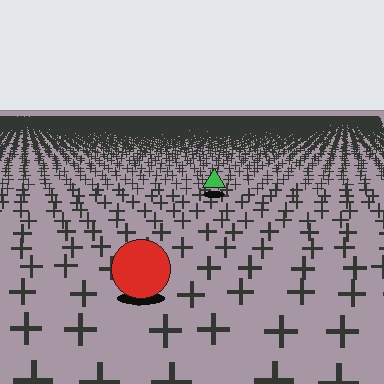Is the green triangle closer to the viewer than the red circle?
No. The red circle is closer — you can tell from the texture gradient: the ground texture is coarser near it.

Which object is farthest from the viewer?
The green triangle is farthest from the viewer. It appears smaller and the ground texture around it is denser.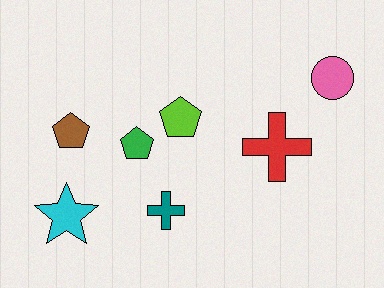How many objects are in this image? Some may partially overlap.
There are 7 objects.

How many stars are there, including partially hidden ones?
There is 1 star.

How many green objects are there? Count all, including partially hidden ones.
There is 1 green object.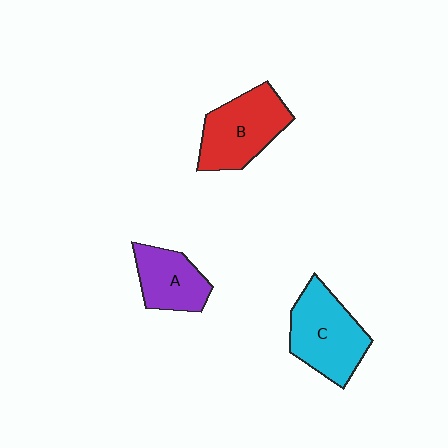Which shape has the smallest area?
Shape A (purple).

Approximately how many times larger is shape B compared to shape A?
Approximately 1.4 times.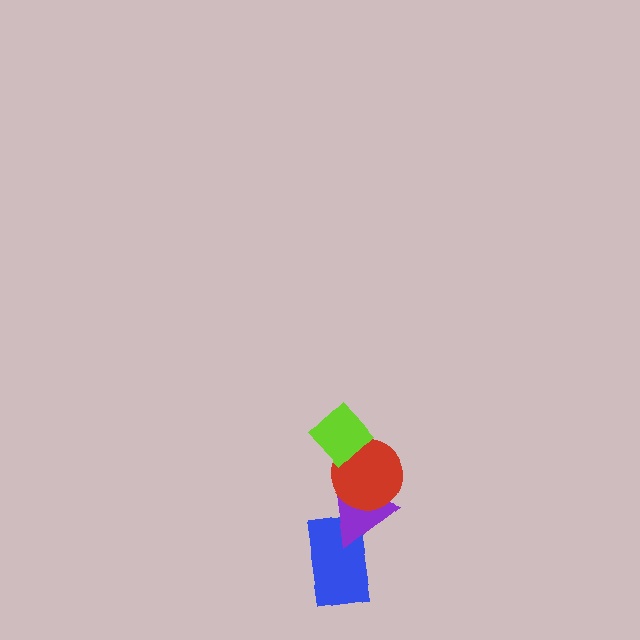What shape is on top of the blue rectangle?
The purple triangle is on top of the blue rectangle.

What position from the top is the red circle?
The red circle is 2nd from the top.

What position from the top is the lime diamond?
The lime diamond is 1st from the top.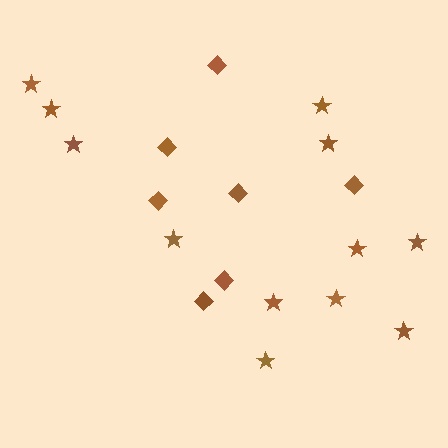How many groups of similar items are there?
There are 2 groups: one group of stars (12) and one group of diamonds (7).